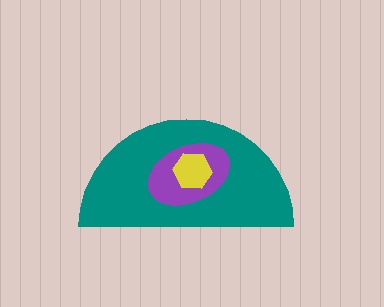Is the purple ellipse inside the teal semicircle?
Yes.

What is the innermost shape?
The yellow hexagon.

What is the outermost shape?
The teal semicircle.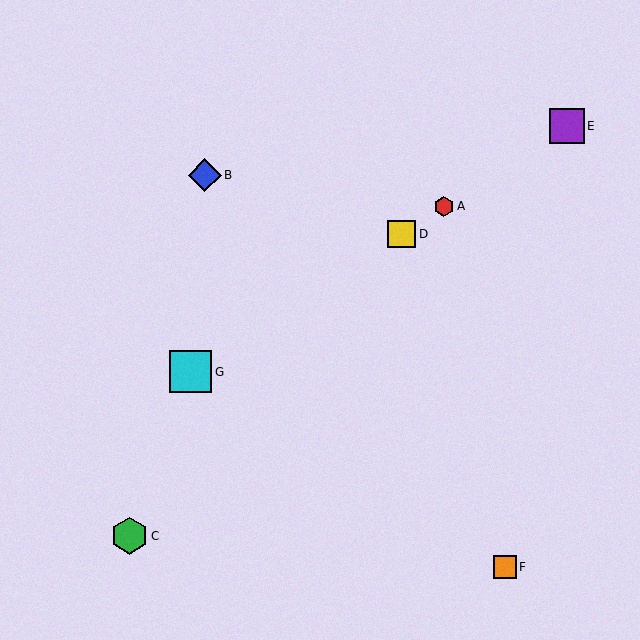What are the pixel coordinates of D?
Object D is at (402, 234).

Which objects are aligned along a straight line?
Objects A, D, E, G are aligned along a straight line.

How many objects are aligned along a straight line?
4 objects (A, D, E, G) are aligned along a straight line.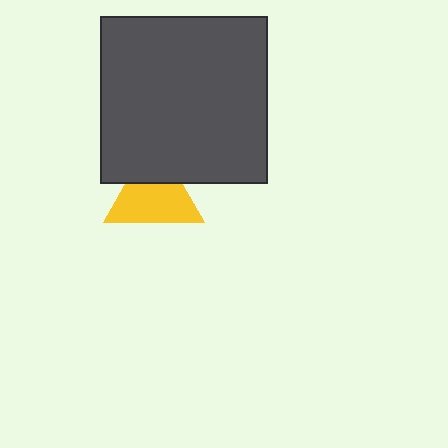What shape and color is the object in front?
The object in front is a dark gray square.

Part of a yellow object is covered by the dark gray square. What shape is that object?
It is a triangle.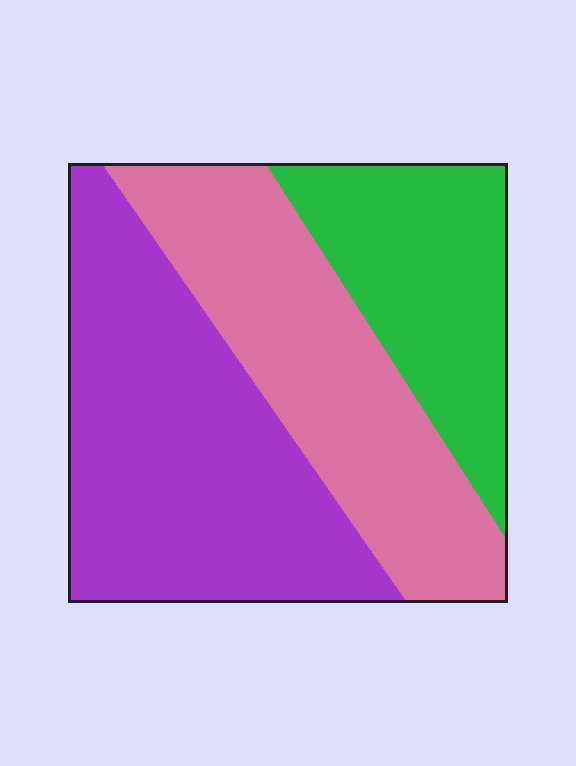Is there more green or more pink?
Pink.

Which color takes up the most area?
Purple, at roughly 40%.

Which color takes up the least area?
Green, at roughly 25%.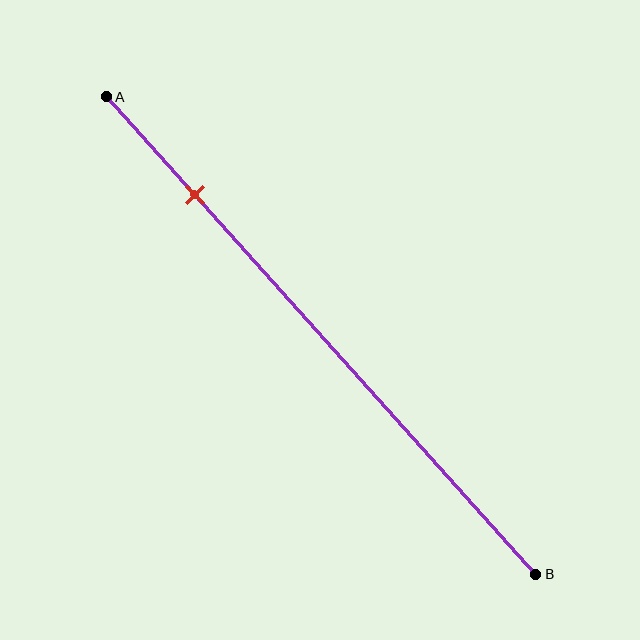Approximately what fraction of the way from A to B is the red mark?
The red mark is approximately 20% of the way from A to B.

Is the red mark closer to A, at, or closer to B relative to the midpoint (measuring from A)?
The red mark is closer to point A than the midpoint of segment AB.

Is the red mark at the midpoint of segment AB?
No, the mark is at about 20% from A, not at the 50% midpoint.